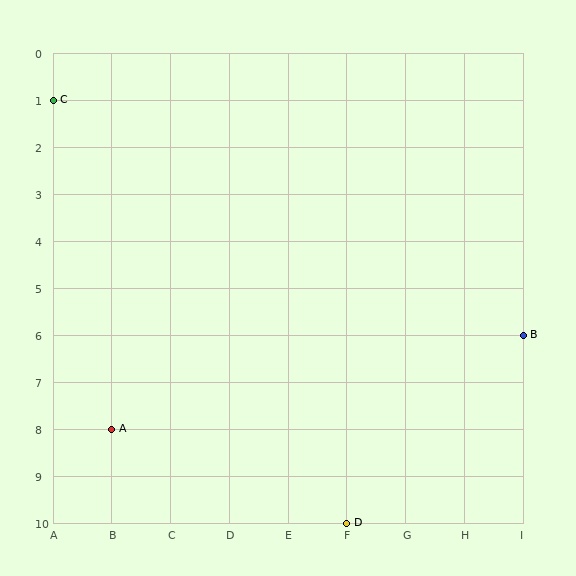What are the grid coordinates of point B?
Point B is at grid coordinates (I, 6).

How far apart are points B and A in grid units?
Points B and A are 7 columns and 2 rows apart (about 7.3 grid units diagonally).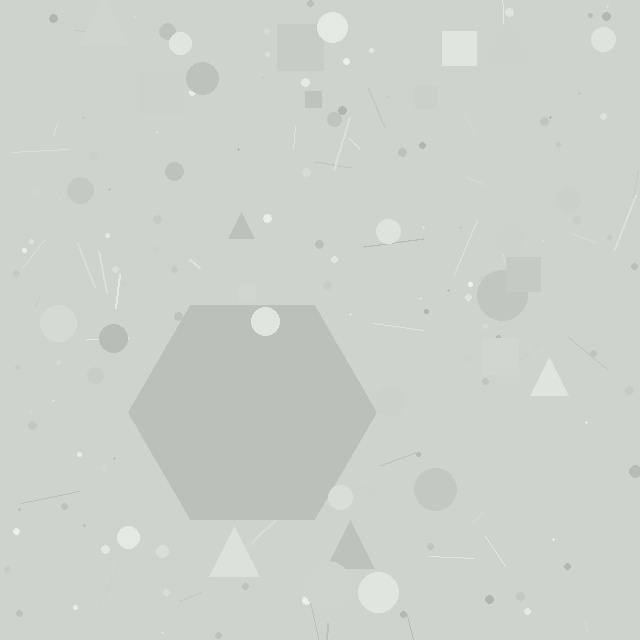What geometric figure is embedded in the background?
A hexagon is embedded in the background.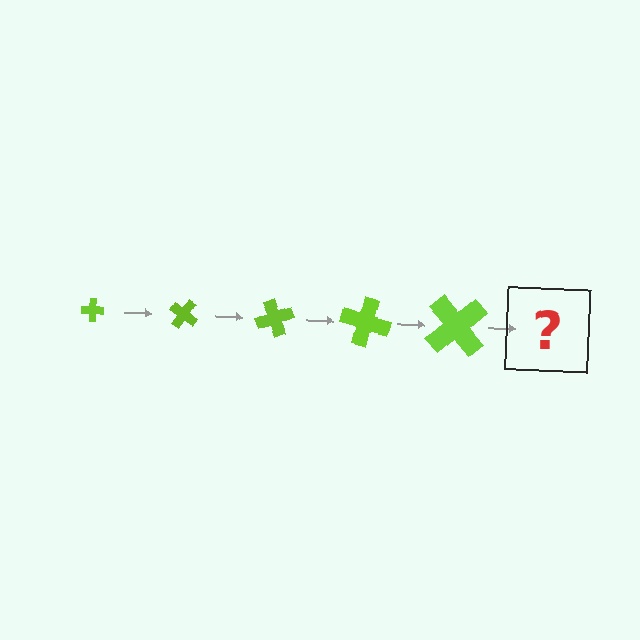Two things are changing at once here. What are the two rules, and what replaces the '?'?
The two rules are that the cross grows larger each step and it rotates 35 degrees each step. The '?' should be a cross, larger than the previous one and rotated 175 degrees from the start.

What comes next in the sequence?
The next element should be a cross, larger than the previous one and rotated 175 degrees from the start.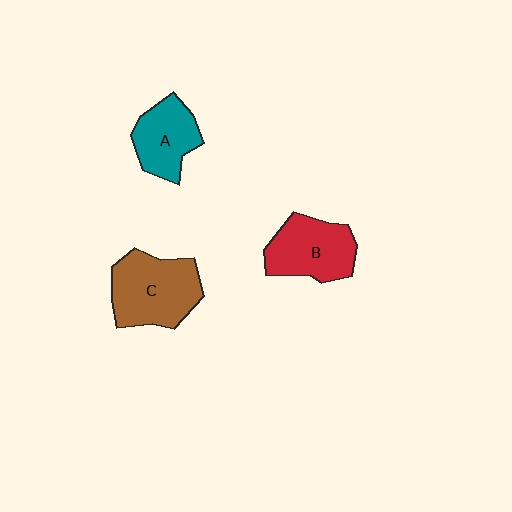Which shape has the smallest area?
Shape A (teal).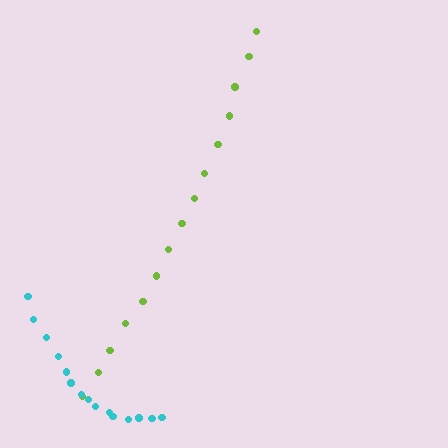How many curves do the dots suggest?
There are 2 distinct paths.